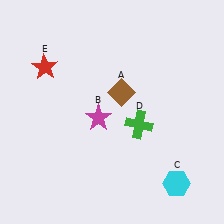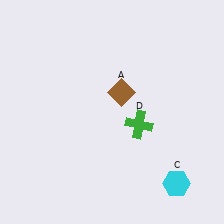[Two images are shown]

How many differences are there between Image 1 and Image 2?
There are 2 differences between the two images.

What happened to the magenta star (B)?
The magenta star (B) was removed in Image 2. It was in the bottom-left area of Image 1.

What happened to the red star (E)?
The red star (E) was removed in Image 2. It was in the top-left area of Image 1.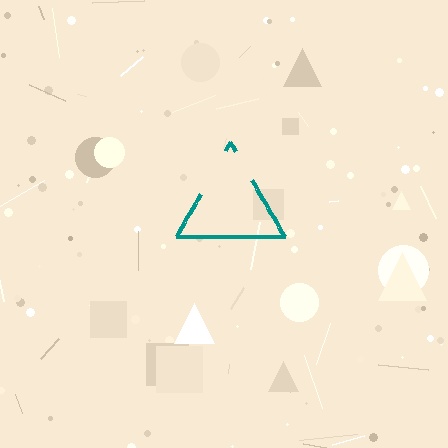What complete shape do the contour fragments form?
The contour fragments form a triangle.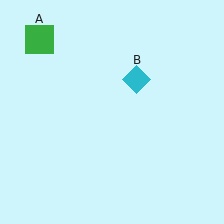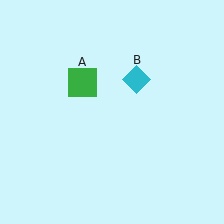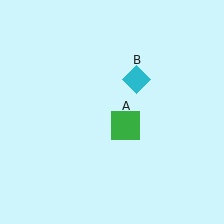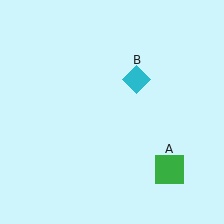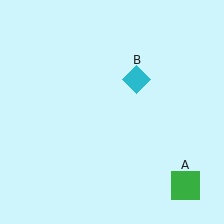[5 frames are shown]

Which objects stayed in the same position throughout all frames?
Cyan diamond (object B) remained stationary.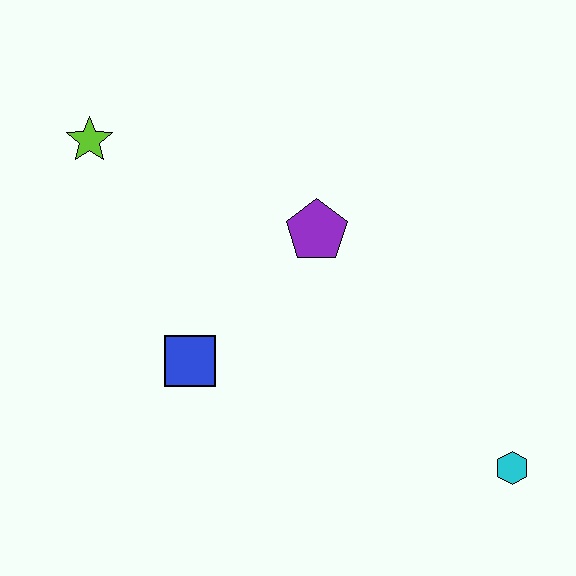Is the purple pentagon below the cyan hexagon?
No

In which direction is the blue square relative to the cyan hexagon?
The blue square is to the left of the cyan hexagon.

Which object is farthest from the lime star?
The cyan hexagon is farthest from the lime star.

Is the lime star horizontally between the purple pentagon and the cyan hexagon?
No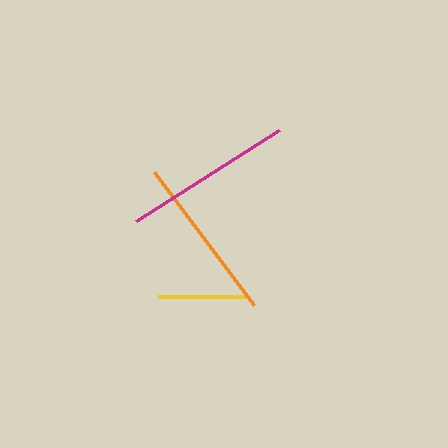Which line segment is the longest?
The magenta line is the longest at approximately 169 pixels.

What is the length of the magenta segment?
The magenta segment is approximately 169 pixels long.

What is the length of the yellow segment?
The yellow segment is approximately 90 pixels long.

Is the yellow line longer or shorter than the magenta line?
The magenta line is longer than the yellow line.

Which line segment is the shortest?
The yellow line is the shortest at approximately 90 pixels.